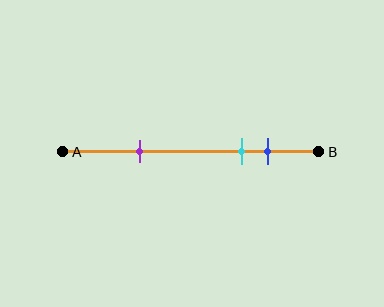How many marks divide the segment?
There are 3 marks dividing the segment.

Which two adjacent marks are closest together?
The cyan and blue marks are the closest adjacent pair.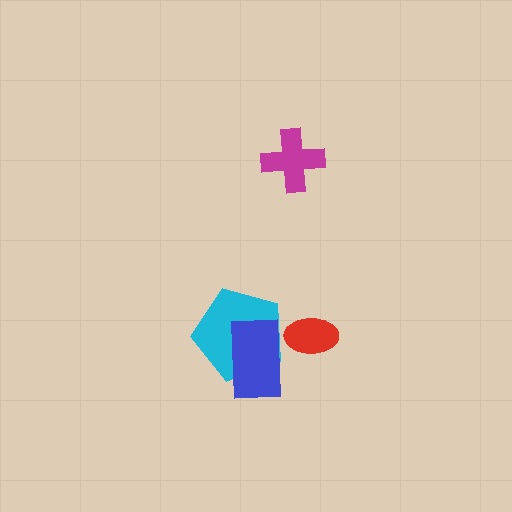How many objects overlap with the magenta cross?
0 objects overlap with the magenta cross.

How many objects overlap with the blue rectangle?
1 object overlaps with the blue rectangle.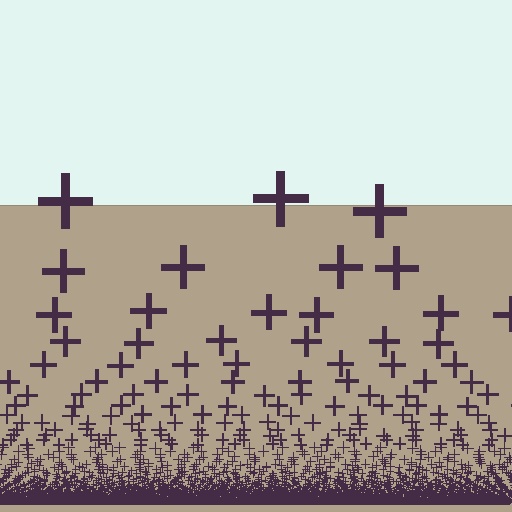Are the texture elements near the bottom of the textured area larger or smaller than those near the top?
Smaller. The gradient is inverted — elements near the bottom are smaller and denser.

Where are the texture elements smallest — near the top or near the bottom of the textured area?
Near the bottom.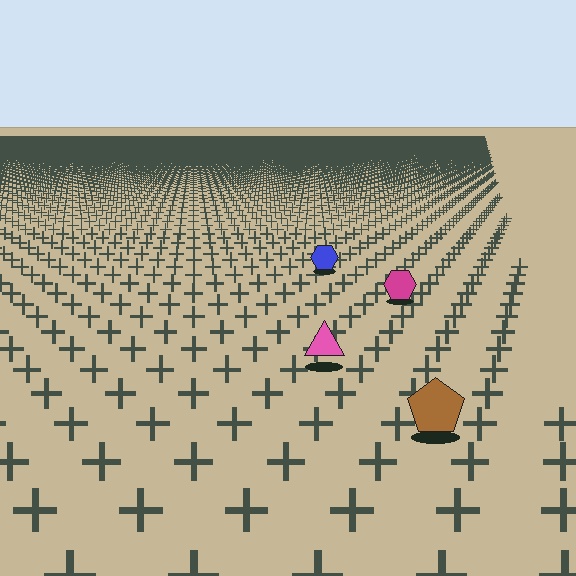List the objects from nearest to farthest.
From nearest to farthest: the brown pentagon, the pink triangle, the magenta hexagon, the blue hexagon.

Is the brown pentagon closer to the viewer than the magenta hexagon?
Yes. The brown pentagon is closer — you can tell from the texture gradient: the ground texture is coarser near it.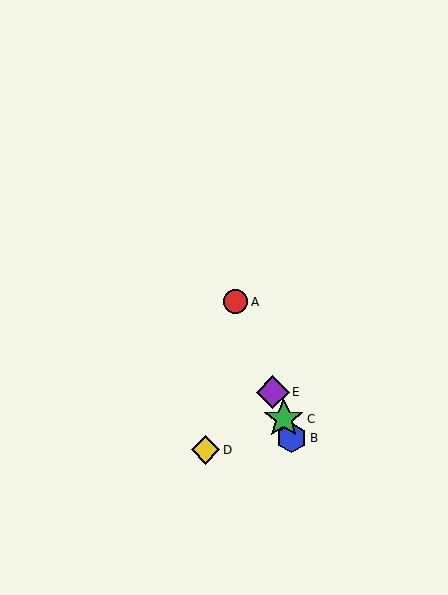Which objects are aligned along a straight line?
Objects A, B, C, E are aligned along a straight line.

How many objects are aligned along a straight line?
4 objects (A, B, C, E) are aligned along a straight line.